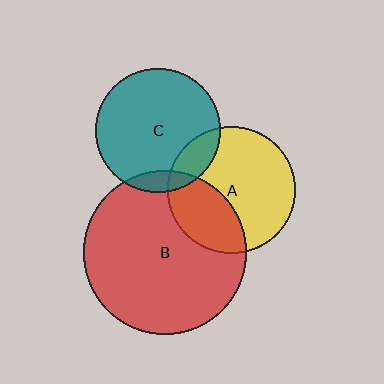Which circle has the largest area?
Circle B (red).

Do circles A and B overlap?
Yes.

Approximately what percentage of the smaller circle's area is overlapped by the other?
Approximately 35%.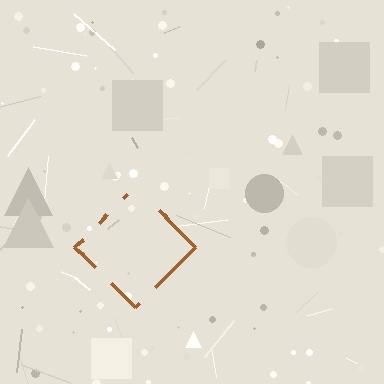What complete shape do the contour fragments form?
The contour fragments form a diamond.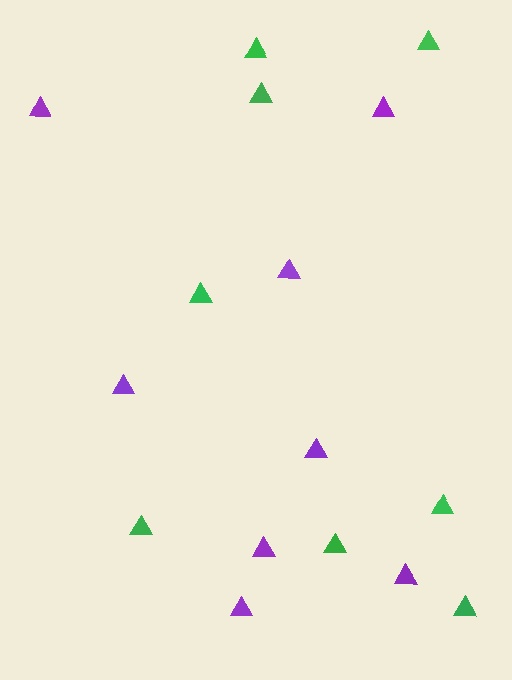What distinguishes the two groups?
There are 2 groups: one group of purple triangles (8) and one group of green triangles (8).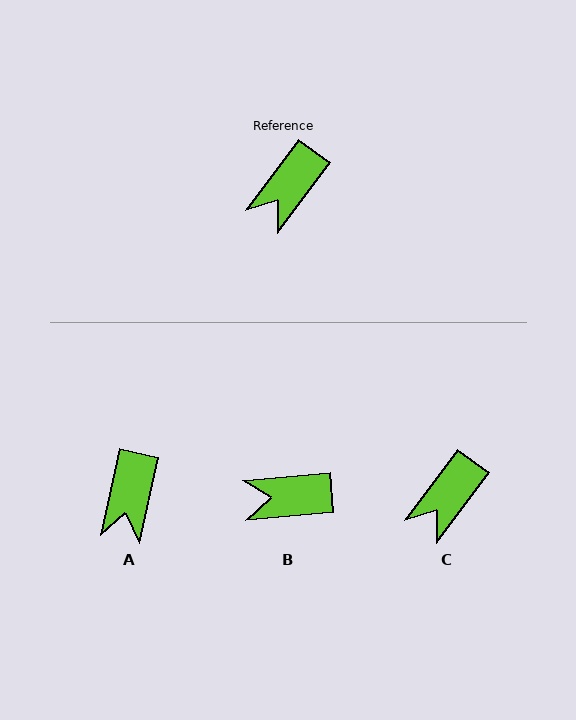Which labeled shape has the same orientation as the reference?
C.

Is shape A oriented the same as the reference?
No, it is off by about 24 degrees.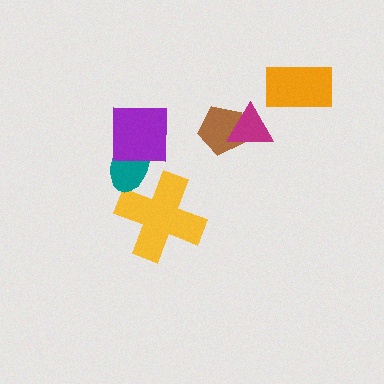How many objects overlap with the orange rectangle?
0 objects overlap with the orange rectangle.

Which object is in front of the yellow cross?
The teal ellipse is in front of the yellow cross.